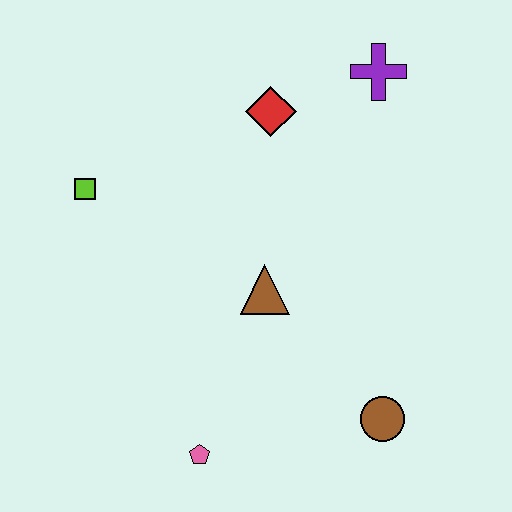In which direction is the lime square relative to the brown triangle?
The lime square is to the left of the brown triangle.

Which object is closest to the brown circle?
The brown triangle is closest to the brown circle.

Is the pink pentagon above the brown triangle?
No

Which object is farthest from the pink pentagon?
The purple cross is farthest from the pink pentagon.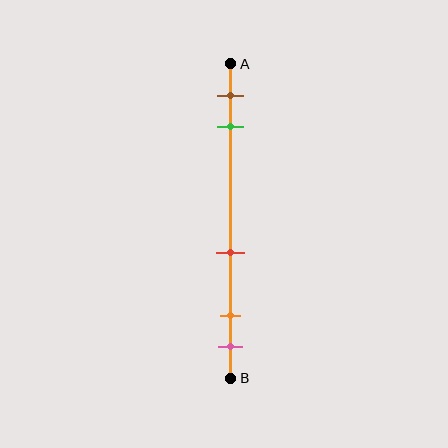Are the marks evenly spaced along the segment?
No, the marks are not evenly spaced.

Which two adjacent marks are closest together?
The orange and pink marks are the closest adjacent pair.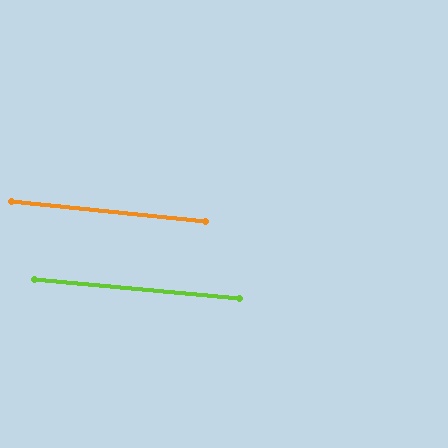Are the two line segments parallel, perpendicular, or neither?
Parallel — their directions differ by only 0.6°.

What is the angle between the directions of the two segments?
Approximately 1 degree.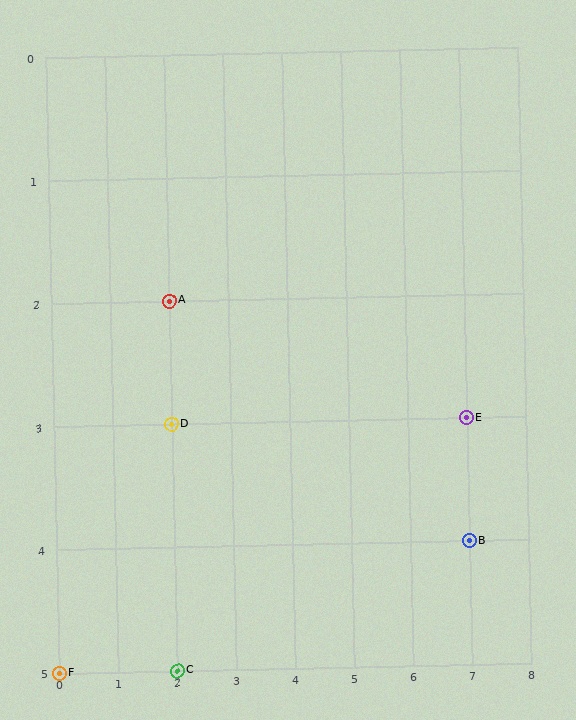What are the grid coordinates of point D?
Point D is at grid coordinates (2, 3).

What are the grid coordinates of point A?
Point A is at grid coordinates (2, 2).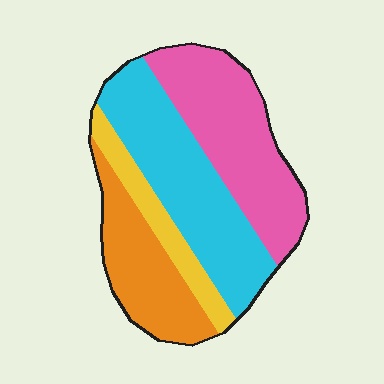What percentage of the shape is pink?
Pink covers about 35% of the shape.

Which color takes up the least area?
Yellow, at roughly 10%.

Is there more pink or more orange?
Pink.